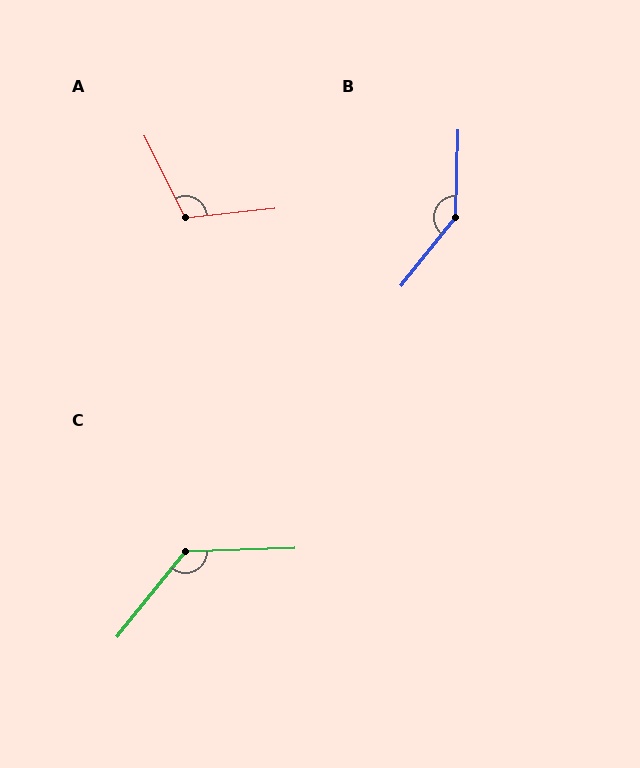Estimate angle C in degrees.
Approximately 131 degrees.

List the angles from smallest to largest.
A (110°), C (131°), B (143°).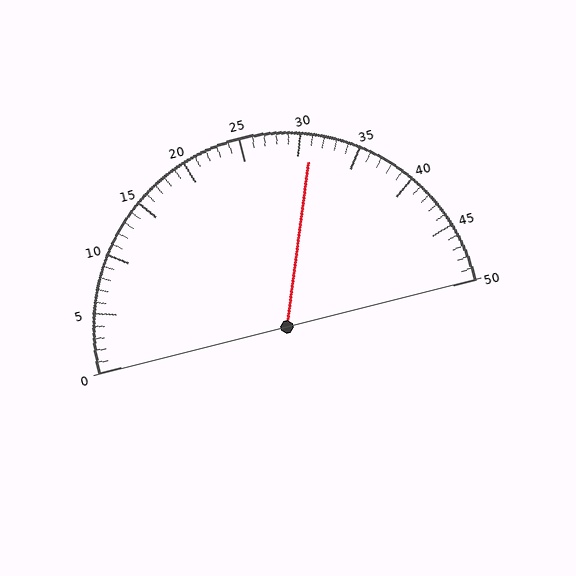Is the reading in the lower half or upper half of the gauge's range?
The reading is in the upper half of the range (0 to 50).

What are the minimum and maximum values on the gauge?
The gauge ranges from 0 to 50.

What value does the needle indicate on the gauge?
The needle indicates approximately 31.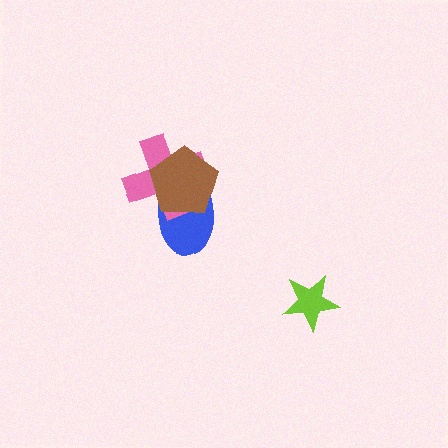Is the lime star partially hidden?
No, no other shape covers it.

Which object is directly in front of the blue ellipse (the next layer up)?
The pink cross is directly in front of the blue ellipse.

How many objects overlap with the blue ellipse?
2 objects overlap with the blue ellipse.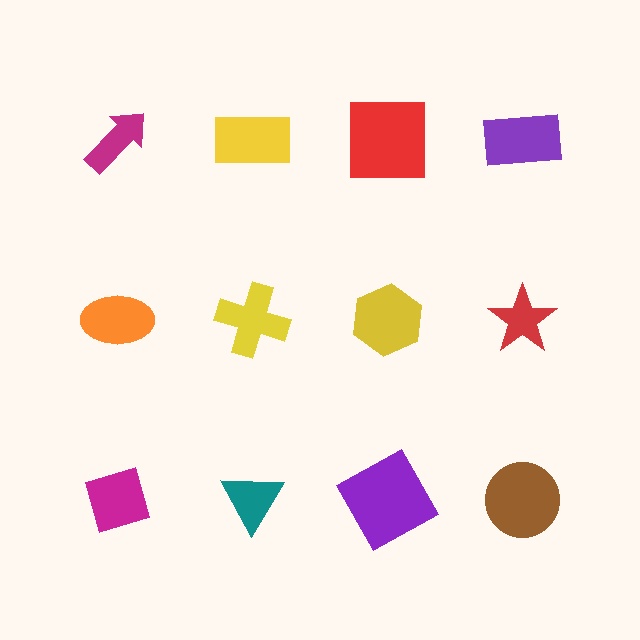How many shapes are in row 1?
4 shapes.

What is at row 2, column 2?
A yellow cross.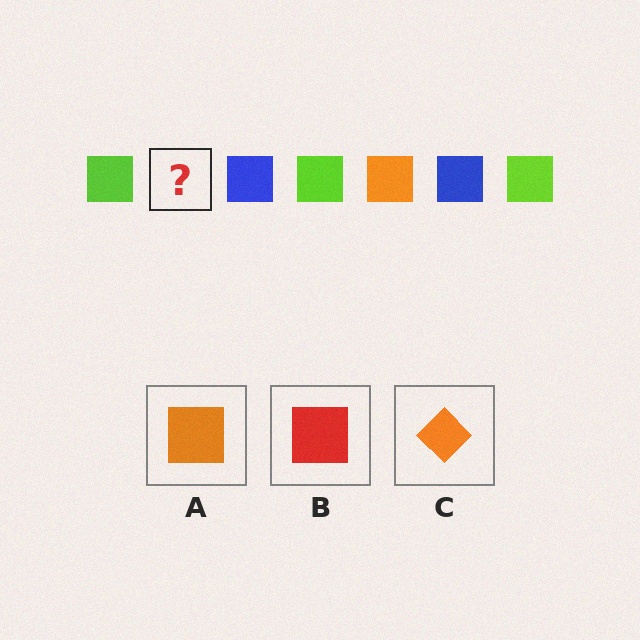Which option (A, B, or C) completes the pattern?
A.